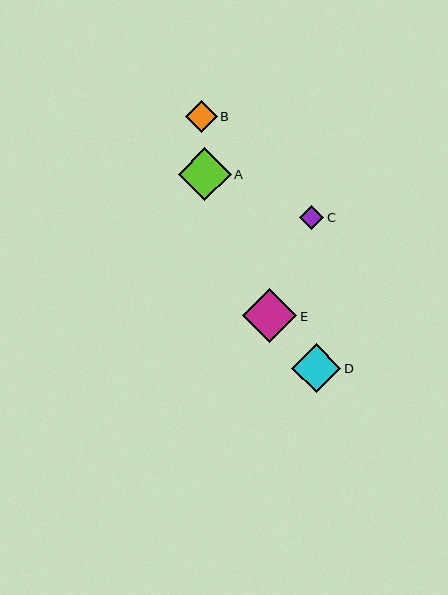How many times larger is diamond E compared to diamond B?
Diamond E is approximately 1.7 times the size of diamond B.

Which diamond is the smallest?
Diamond C is the smallest with a size of approximately 25 pixels.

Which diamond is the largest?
Diamond E is the largest with a size of approximately 55 pixels.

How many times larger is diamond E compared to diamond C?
Diamond E is approximately 2.2 times the size of diamond C.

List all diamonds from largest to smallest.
From largest to smallest: E, A, D, B, C.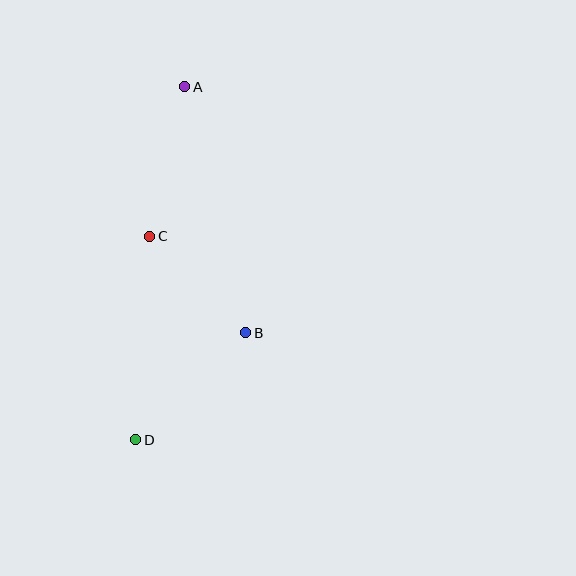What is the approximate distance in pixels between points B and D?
The distance between B and D is approximately 153 pixels.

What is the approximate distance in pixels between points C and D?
The distance between C and D is approximately 204 pixels.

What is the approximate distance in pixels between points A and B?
The distance between A and B is approximately 253 pixels.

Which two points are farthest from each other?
Points A and D are farthest from each other.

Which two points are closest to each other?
Points B and C are closest to each other.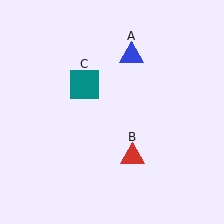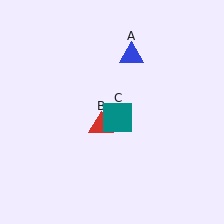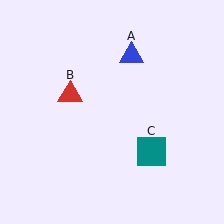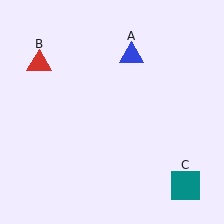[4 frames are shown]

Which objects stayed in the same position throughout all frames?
Blue triangle (object A) remained stationary.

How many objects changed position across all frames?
2 objects changed position: red triangle (object B), teal square (object C).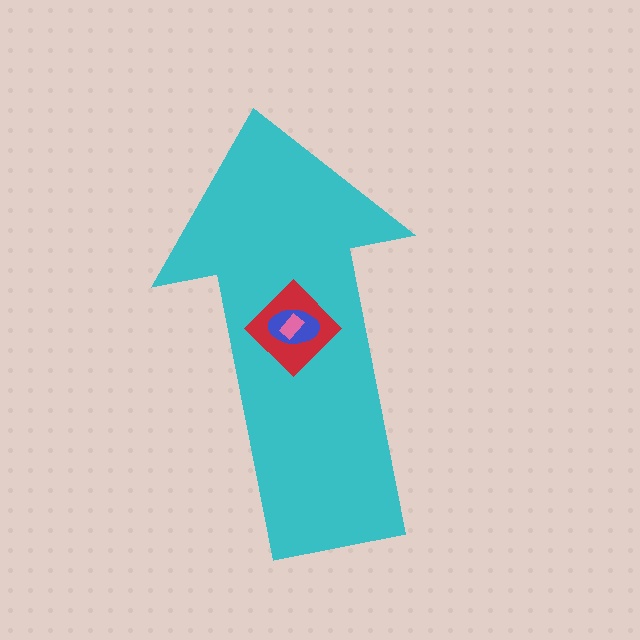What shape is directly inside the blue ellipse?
The pink rectangle.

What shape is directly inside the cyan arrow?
The red diamond.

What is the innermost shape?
The pink rectangle.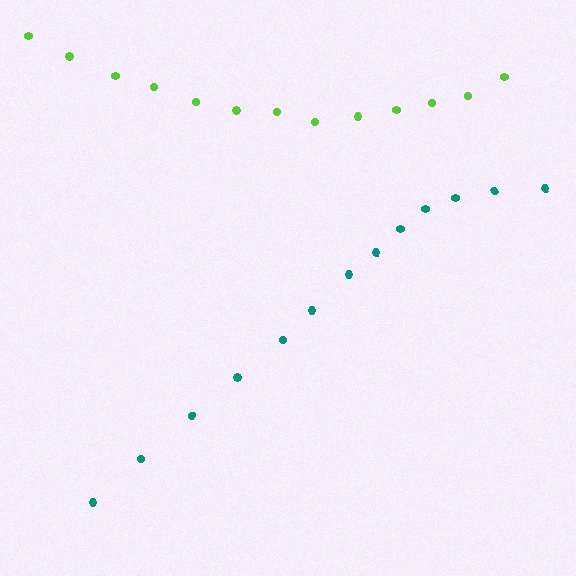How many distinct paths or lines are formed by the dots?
There are 2 distinct paths.